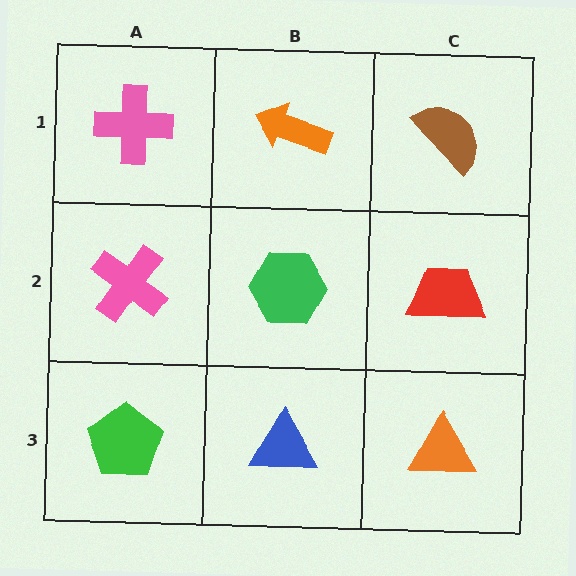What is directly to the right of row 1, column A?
An orange arrow.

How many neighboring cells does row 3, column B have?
3.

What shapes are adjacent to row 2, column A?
A pink cross (row 1, column A), a green pentagon (row 3, column A), a green hexagon (row 2, column B).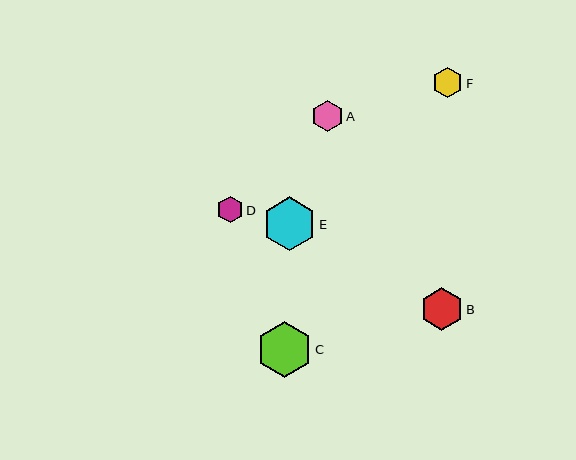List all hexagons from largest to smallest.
From largest to smallest: C, E, B, A, F, D.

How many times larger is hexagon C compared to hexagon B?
Hexagon C is approximately 1.3 times the size of hexagon B.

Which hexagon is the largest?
Hexagon C is the largest with a size of approximately 56 pixels.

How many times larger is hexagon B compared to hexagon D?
Hexagon B is approximately 1.6 times the size of hexagon D.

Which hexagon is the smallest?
Hexagon D is the smallest with a size of approximately 26 pixels.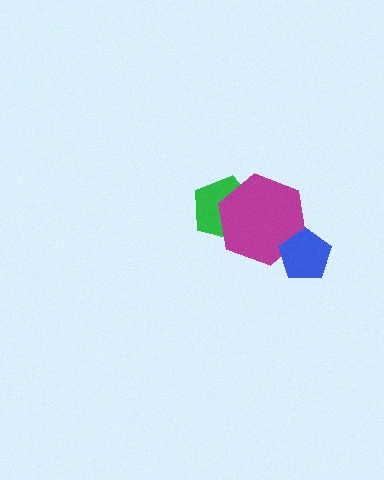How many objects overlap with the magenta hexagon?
2 objects overlap with the magenta hexagon.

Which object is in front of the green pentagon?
The magenta hexagon is in front of the green pentagon.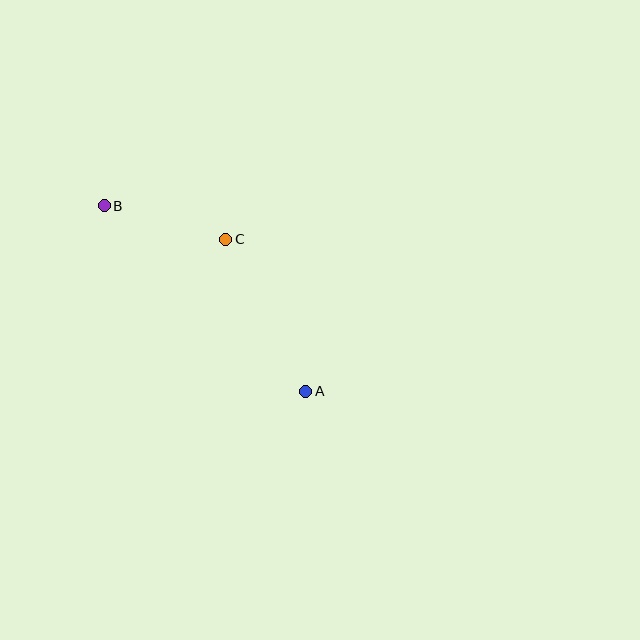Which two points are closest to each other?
Points B and C are closest to each other.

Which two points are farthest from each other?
Points A and B are farthest from each other.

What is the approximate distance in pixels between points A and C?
The distance between A and C is approximately 172 pixels.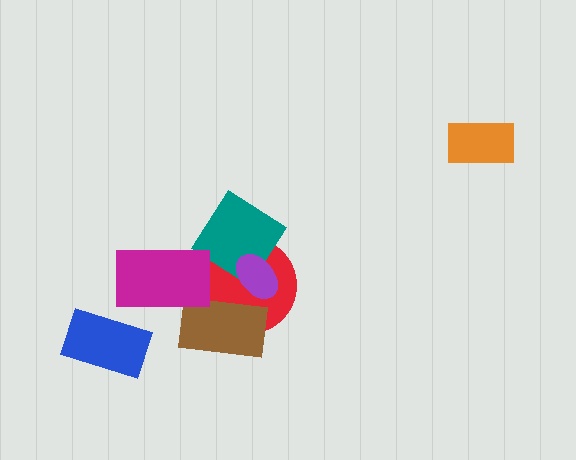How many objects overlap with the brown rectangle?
2 objects overlap with the brown rectangle.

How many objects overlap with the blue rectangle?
0 objects overlap with the blue rectangle.